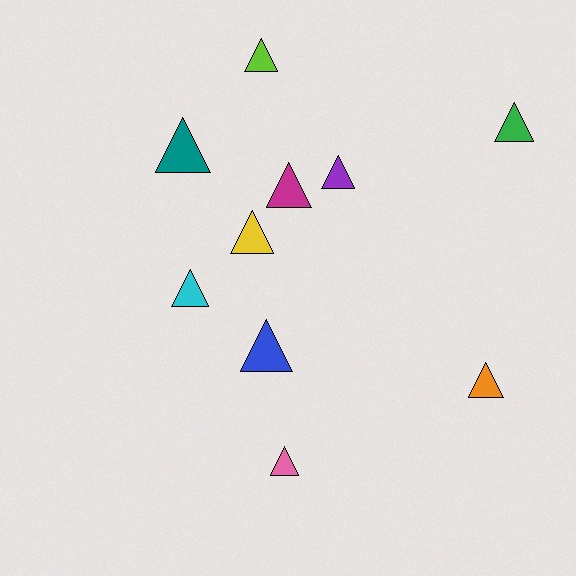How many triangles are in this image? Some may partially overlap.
There are 10 triangles.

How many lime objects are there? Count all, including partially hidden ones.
There is 1 lime object.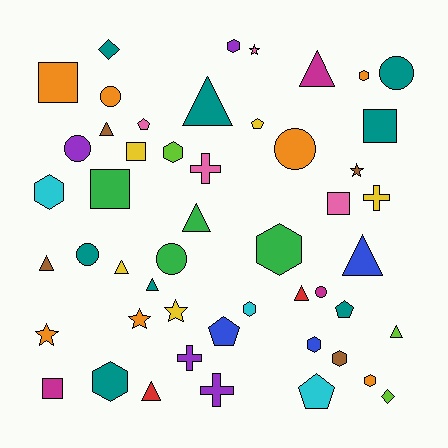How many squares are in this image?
There are 6 squares.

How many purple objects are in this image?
There are 4 purple objects.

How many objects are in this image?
There are 50 objects.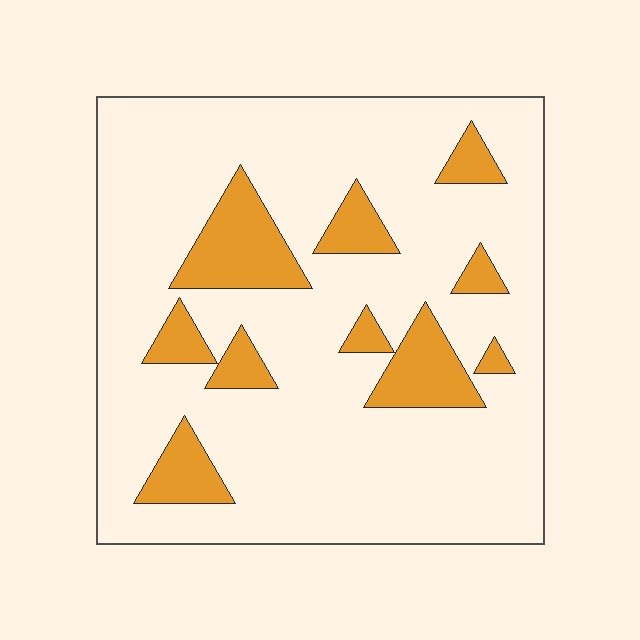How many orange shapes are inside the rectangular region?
10.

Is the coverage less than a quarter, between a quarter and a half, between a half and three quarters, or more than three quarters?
Less than a quarter.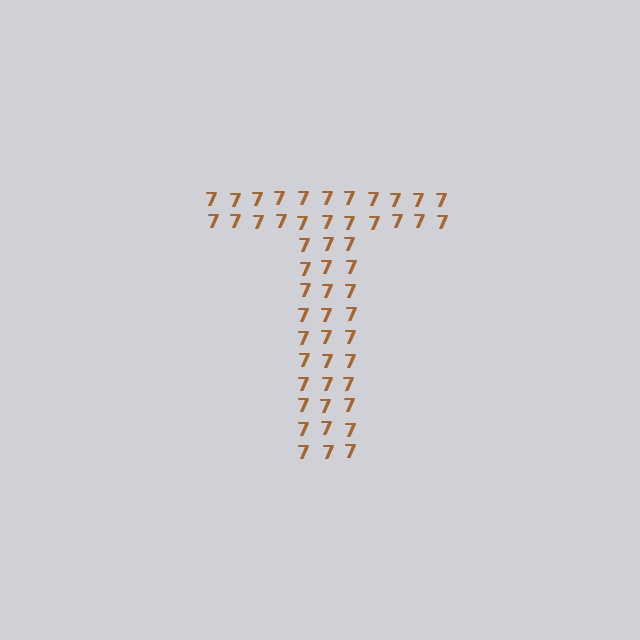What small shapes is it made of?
It is made of small digit 7's.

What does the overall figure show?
The overall figure shows the letter T.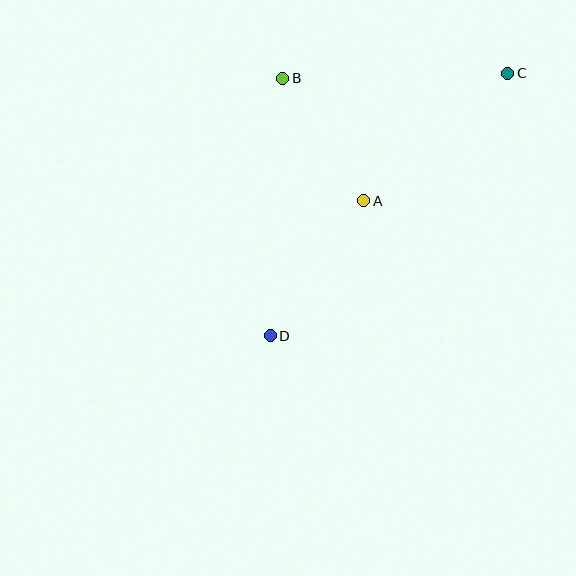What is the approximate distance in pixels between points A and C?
The distance between A and C is approximately 192 pixels.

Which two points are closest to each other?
Points A and B are closest to each other.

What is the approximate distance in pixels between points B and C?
The distance between B and C is approximately 225 pixels.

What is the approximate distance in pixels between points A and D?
The distance between A and D is approximately 164 pixels.